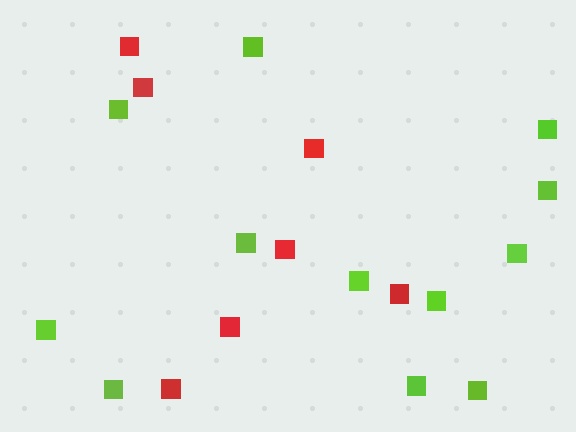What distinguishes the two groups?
There are 2 groups: one group of lime squares (12) and one group of red squares (7).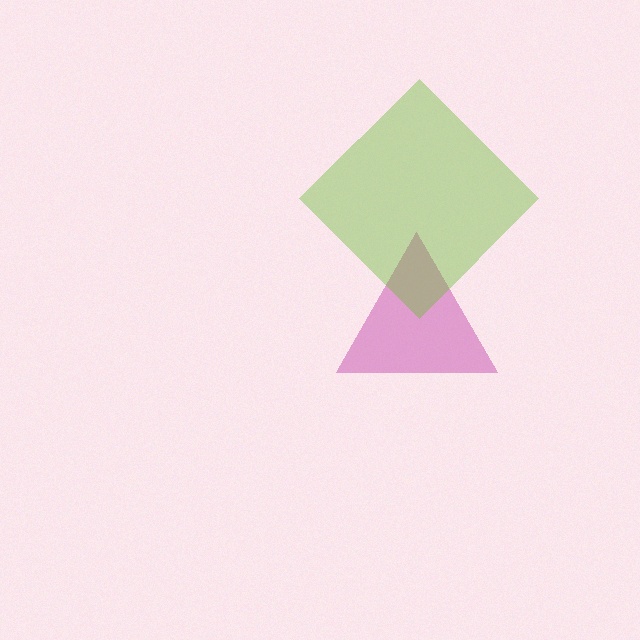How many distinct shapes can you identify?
There are 2 distinct shapes: a magenta triangle, a lime diamond.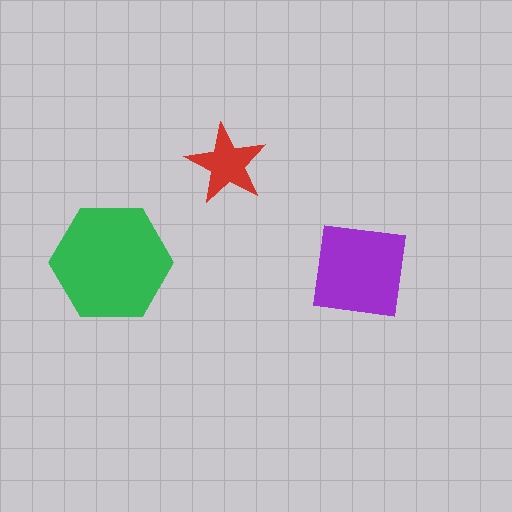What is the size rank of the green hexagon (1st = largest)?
1st.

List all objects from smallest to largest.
The red star, the purple square, the green hexagon.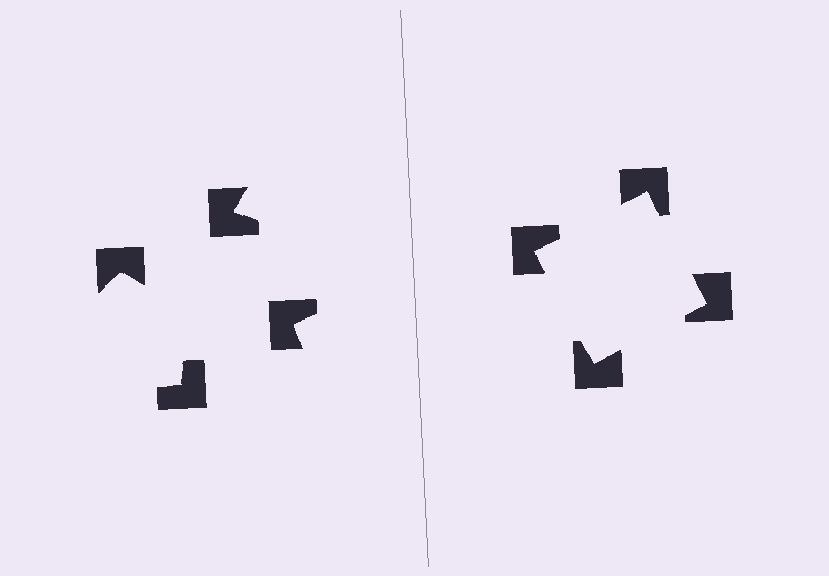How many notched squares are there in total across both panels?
8 — 4 on each side.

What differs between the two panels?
The notched squares are positioned identically on both sides; only the wedge orientations differ. On the right they align to a square; on the left they are misaligned.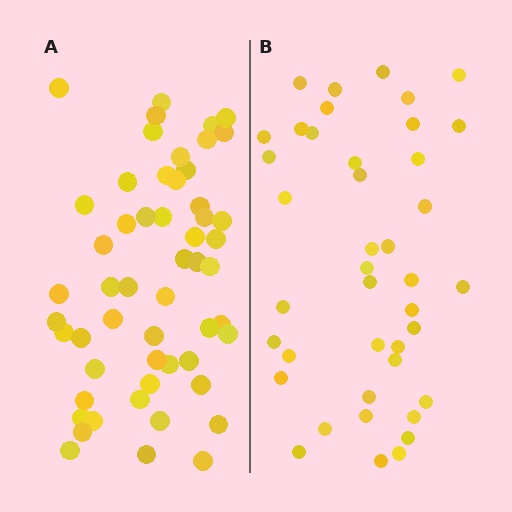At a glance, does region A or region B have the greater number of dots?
Region A (the left region) has more dots.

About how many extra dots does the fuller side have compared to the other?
Region A has approximately 15 more dots than region B.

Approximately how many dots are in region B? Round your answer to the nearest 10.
About 40 dots. (The exact count is 41, which rounds to 40.)